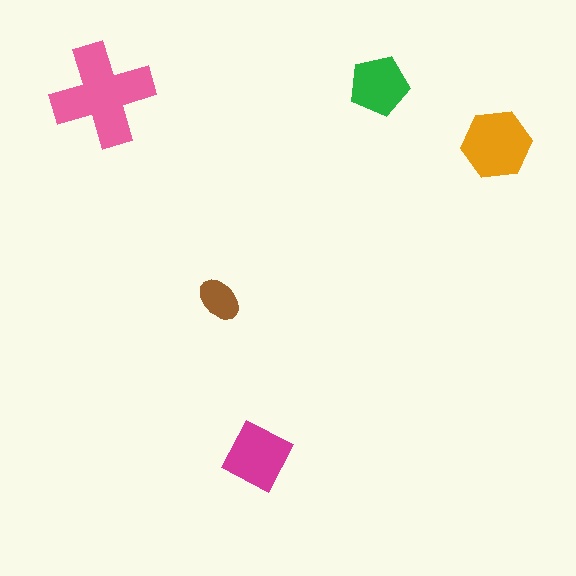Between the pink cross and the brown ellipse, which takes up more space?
The pink cross.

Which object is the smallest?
The brown ellipse.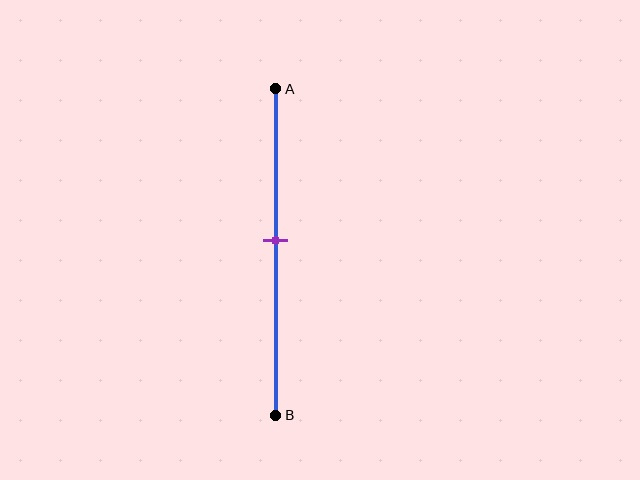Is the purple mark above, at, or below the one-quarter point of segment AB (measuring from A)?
The purple mark is below the one-quarter point of segment AB.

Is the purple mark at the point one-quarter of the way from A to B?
No, the mark is at about 45% from A, not at the 25% one-quarter point.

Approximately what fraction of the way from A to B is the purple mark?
The purple mark is approximately 45% of the way from A to B.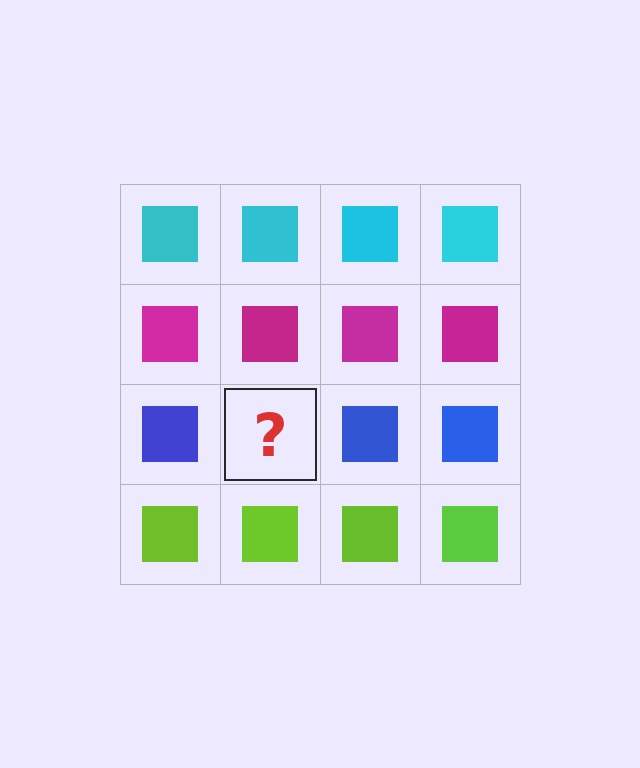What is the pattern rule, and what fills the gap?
The rule is that each row has a consistent color. The gap should be filled with a blue square.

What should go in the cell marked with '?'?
The missing cell should contain a blue square.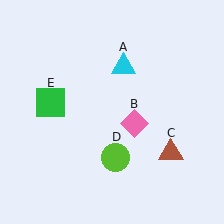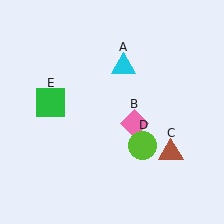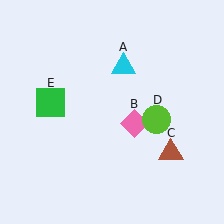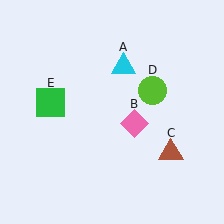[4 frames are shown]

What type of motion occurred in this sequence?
The lime circle (object D) rotated counterclockwise around the center of the scene.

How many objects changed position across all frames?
1 object changed position: lime circle (object D).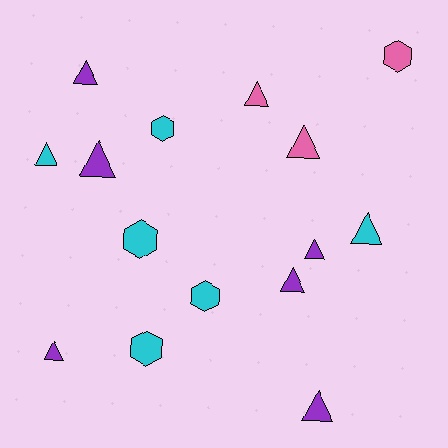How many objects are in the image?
There are 15 objects.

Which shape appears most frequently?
Triangle, with 10 objects.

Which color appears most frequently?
Cyan, with 6 objects.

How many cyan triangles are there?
There are 2 cyan triangles.